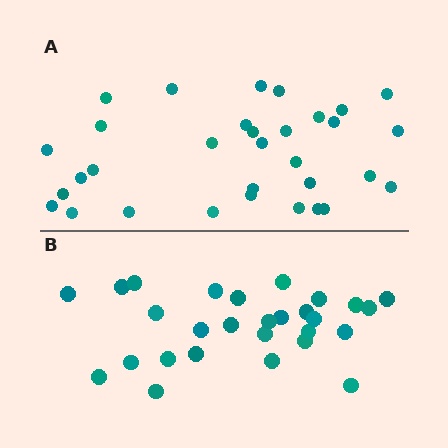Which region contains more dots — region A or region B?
Region A (the top region) has more dots.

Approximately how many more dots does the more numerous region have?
Region A has about 4 more dots than region B.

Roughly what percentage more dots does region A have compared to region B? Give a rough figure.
About 15% more.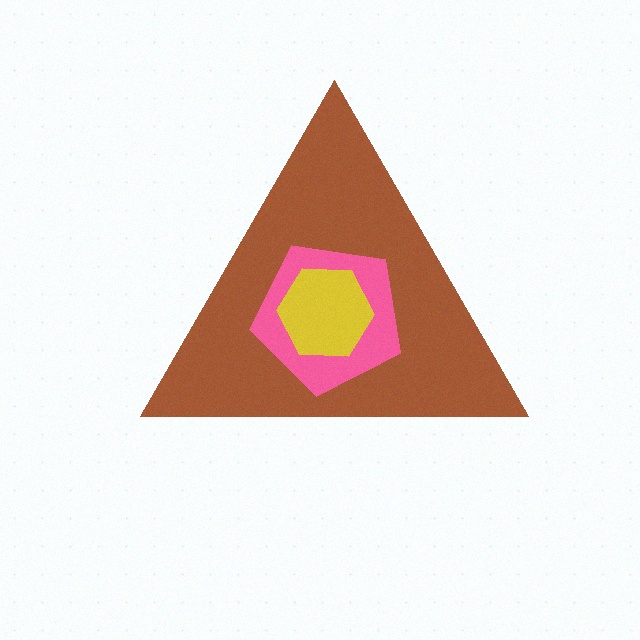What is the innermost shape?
The yellow hexagon.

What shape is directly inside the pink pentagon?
The yellow hexagon.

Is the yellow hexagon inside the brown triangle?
Yes.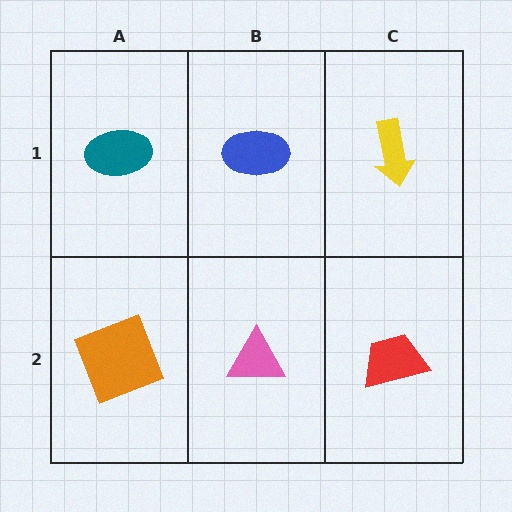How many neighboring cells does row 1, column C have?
2.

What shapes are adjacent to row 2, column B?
A blue ellipse (row 1, column B), an orange square (row 2, column A), a red trapezoid (row 2, column C).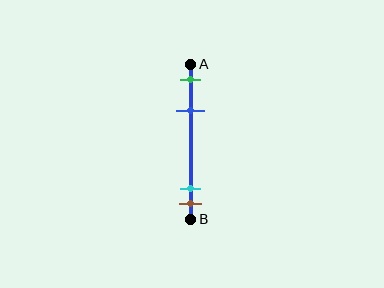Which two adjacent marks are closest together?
The cyan and brown marks are the closest adjacent pair.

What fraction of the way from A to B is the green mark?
The green mark is approximately 10% (0.1) of the way from A to B.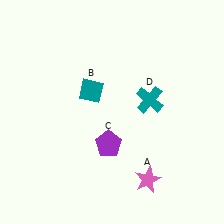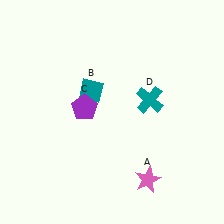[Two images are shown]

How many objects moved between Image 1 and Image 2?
1 object moved between the two images.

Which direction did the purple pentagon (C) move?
The purple pentagon (C) moved up.